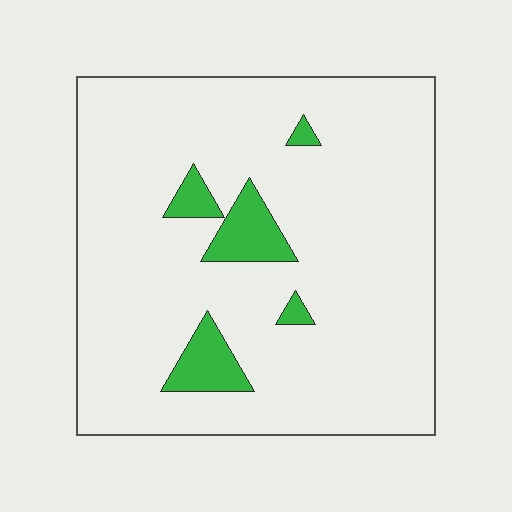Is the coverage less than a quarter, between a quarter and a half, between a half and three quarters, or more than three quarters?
Less than a quarter.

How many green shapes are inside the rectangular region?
5.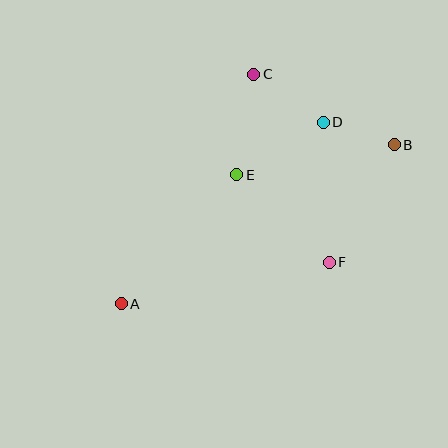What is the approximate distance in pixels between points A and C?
The distance between A and C is approximately 265 pixels.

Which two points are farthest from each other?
Points A and B are farthest from each other.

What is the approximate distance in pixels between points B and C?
The distance between B and C is approximately 157 pixels.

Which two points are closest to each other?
Points B and D are closest to each other.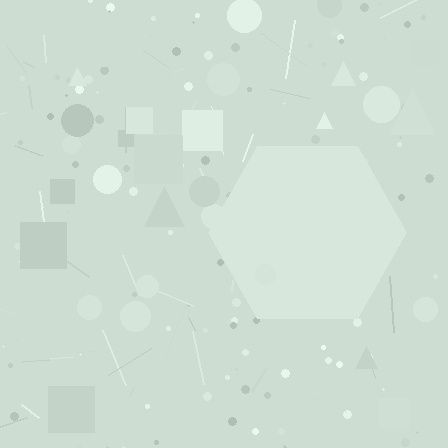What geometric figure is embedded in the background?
A hexagon is embedded in the background.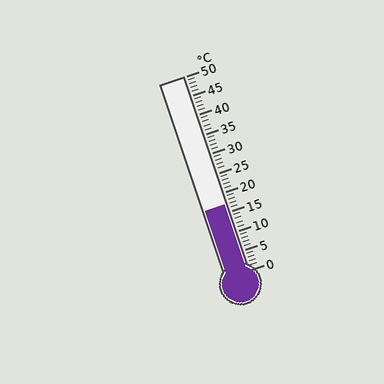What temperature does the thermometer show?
The thermometer shows approximately 17°C.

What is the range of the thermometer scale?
The thermometer scale ranges from 0°C to 50°C.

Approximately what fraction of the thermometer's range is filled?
The thermometer is filled to approximately 35% of its range.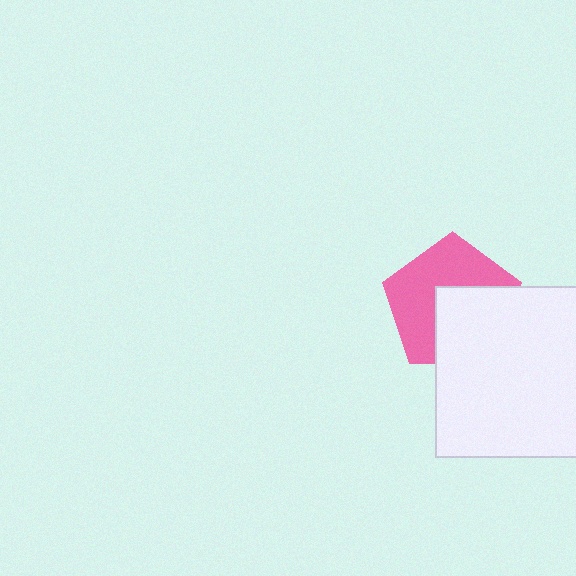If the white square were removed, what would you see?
You would see the complete pink pentagon.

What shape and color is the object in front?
The object in front is a white square.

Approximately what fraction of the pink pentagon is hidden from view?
Roughly 44% of the pink pentagon is hidden behind the white square.